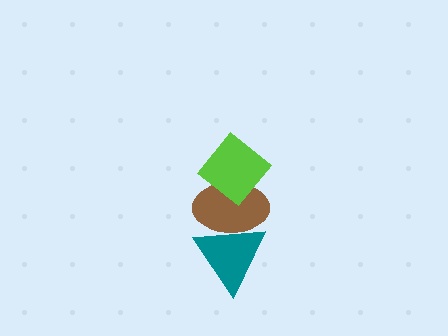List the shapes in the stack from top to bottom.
From top to bottom: the lime diamond, the brown ellipse, the teal triangle.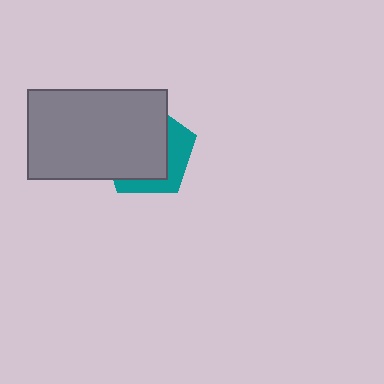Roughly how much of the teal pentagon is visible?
A small part of it is visible (roughly 35%).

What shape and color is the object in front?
The object in front is a gray rectangle.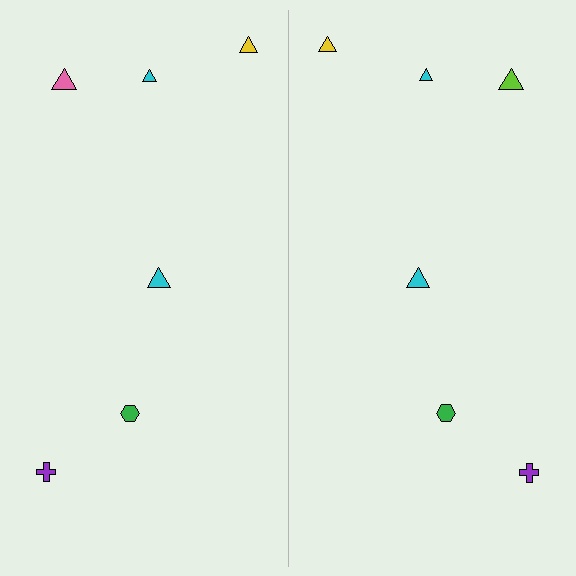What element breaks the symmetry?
The lime triangle on the right side breaks the symmetry — its mirror counterpart is pink.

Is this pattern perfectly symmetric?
No, the pattern is not perfectly symmetric. The lime triangle on the right side breaks the symmetry — its mirror counterpart is pink.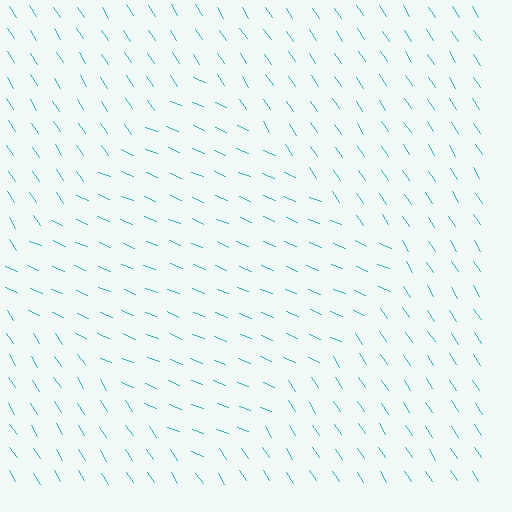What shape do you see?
I see a diamond.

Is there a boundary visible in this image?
Yes, there is a texture boundary formed by a change in line orientation.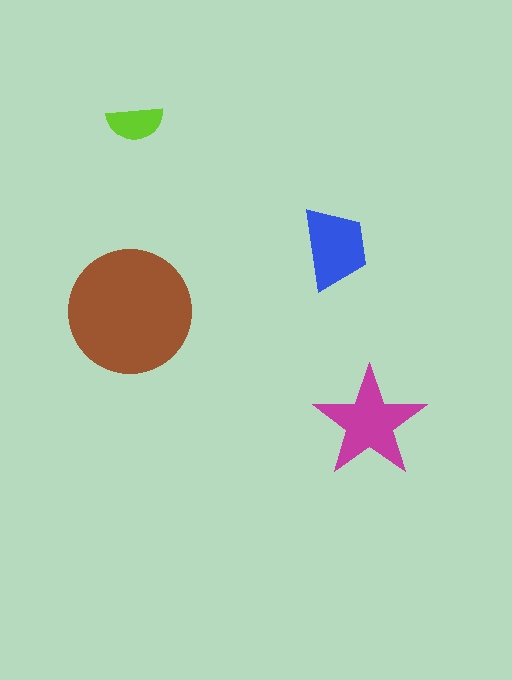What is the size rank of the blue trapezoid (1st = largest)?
3rd.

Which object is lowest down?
The magenta star is bottommost.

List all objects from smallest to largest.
The lime semicircle, the blue trapezoid, the magenta star, the brown circle.